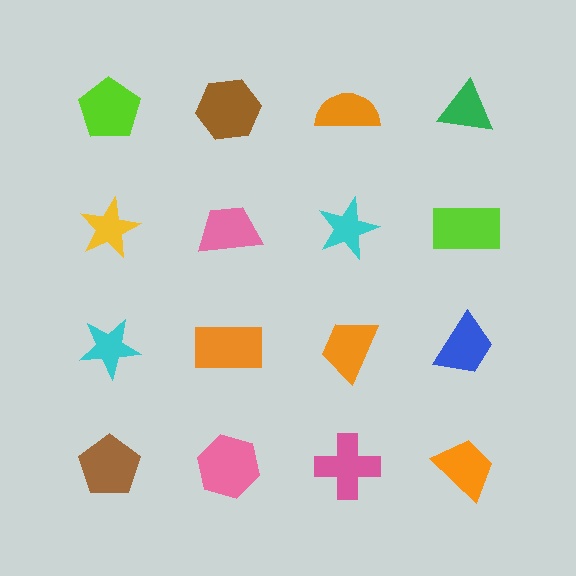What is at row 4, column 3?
A pink cross.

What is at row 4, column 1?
A brown pentagon.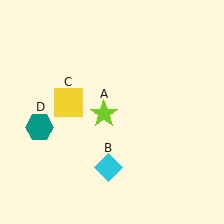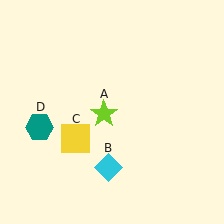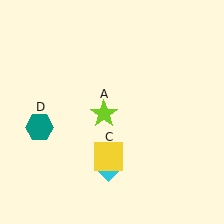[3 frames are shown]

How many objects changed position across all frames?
1 object changed position: yellow square (object C).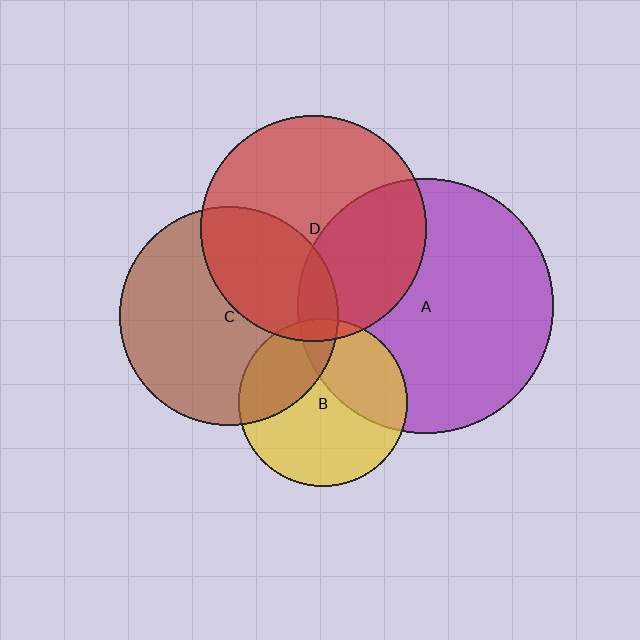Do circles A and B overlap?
Yes.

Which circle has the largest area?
Circle A (purple).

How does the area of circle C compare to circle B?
Approximately 1.7 times.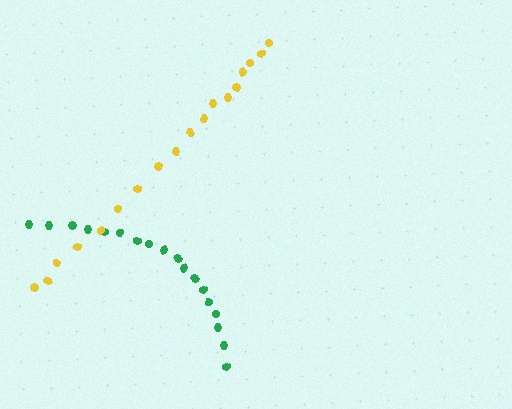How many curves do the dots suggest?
There are 2 distinct paths.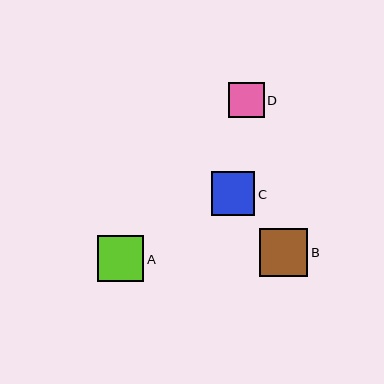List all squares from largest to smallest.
From largest to smallest: B, A, C, D.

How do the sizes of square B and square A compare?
Square B and square A are approximately the same size.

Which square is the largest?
Square B is the largest with a size of approximately 48 pixels.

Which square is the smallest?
Square D is the smallest with a size of approximately 35 pixels.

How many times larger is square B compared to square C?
Square B is approximately 1.1 times the size of square C.